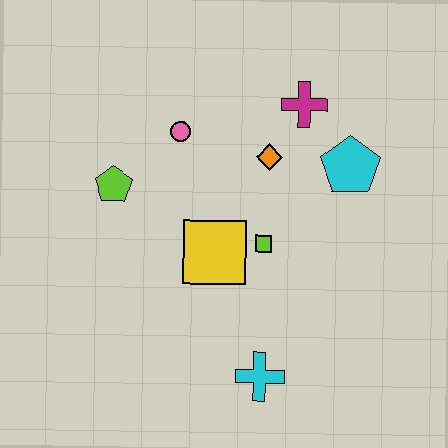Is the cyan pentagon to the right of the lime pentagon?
Yes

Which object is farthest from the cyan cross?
The magenta cross is farthest from the cyan cross.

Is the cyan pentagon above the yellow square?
Yes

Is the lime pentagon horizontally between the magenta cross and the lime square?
No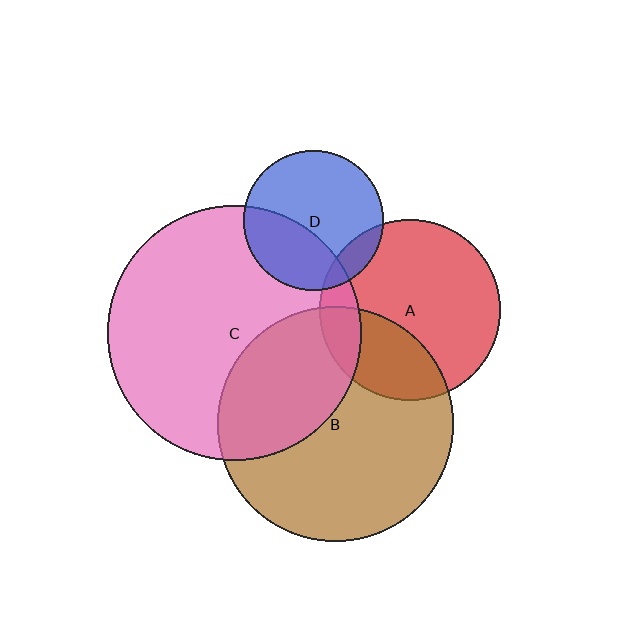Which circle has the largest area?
Circle C (pink).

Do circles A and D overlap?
Yes.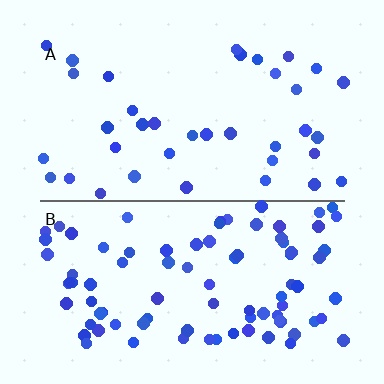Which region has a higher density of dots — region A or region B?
B (the bottom).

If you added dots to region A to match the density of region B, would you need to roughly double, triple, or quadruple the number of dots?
Approximately double.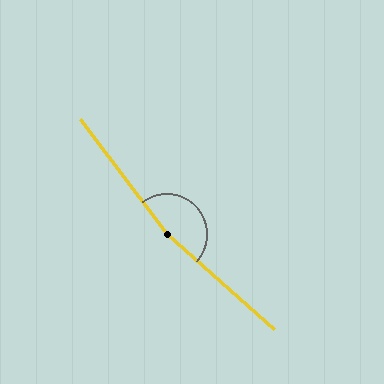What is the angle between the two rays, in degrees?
Approximately 169 degrees.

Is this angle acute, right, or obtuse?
It is obtuse.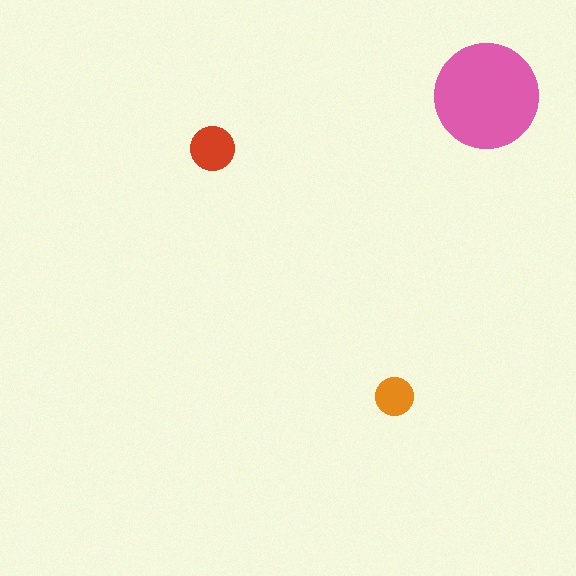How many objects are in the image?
There are 3 objects in the image.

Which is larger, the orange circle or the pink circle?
The pink one.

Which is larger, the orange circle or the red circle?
The red one.